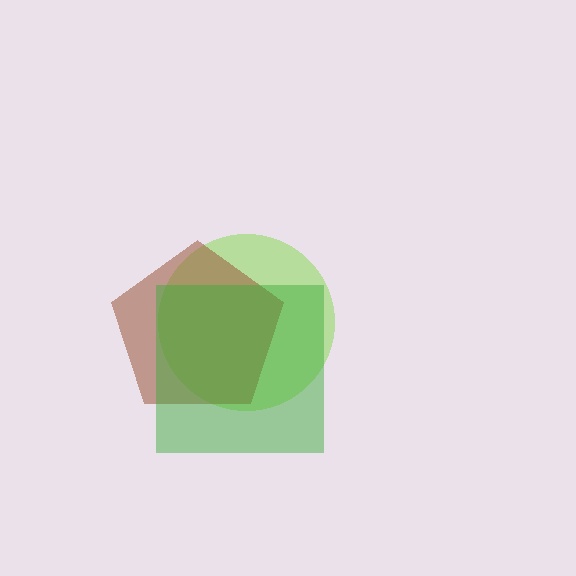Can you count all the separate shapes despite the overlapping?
Yes, there are 3 separate shapes.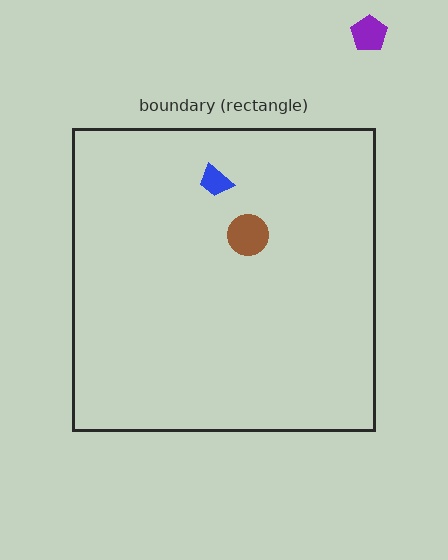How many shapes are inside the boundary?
2 inside, 1 outside.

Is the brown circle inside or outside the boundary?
Inside.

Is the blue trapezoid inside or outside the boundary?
Inside.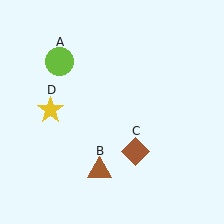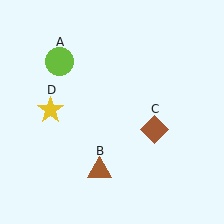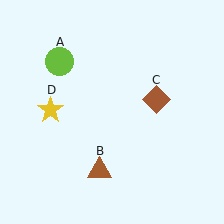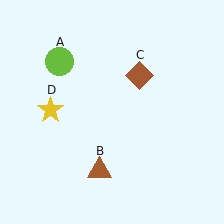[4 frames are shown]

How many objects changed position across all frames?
1 object changed position: brown diamond (object C).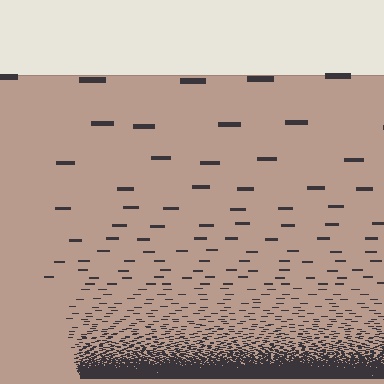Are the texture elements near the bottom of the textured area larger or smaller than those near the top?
Smaller. The gradient is inverted — elements near the bottom are smaller and denser.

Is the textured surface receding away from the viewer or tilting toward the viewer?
The surface appears to tilt toward the viewer. Texture elements get larger and sparser toward the top.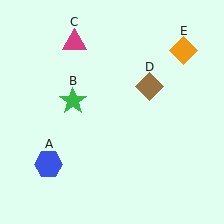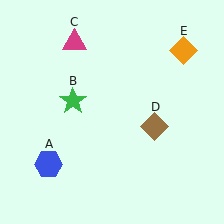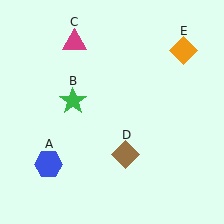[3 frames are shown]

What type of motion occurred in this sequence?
The brown diamond (object D) rotated clockwise around the center of the scene.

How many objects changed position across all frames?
1 object changed position: brown diamond (object D).